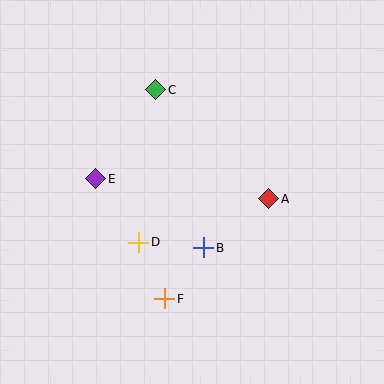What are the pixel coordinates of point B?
Point B is at (204, 248).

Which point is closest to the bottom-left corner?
Point F is closest to the bottom-left corner.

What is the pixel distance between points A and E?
The distance between A and E is 174 pixels.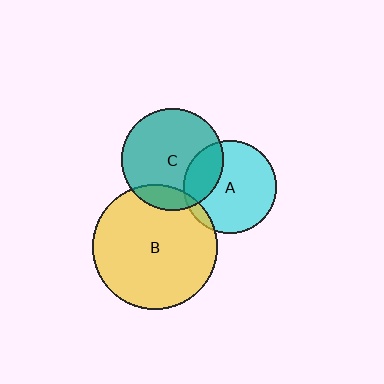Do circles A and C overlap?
Yes.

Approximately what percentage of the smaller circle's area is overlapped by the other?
Approximately 25%.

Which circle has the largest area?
Circle B (yellow).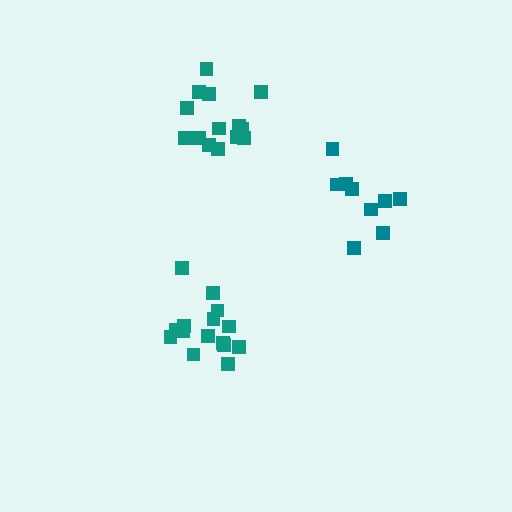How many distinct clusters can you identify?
There are 3 distinct clusters.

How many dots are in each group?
Group 1: 9 dots, Group 2: 14 dots, Group 3: 15 dots (38 total).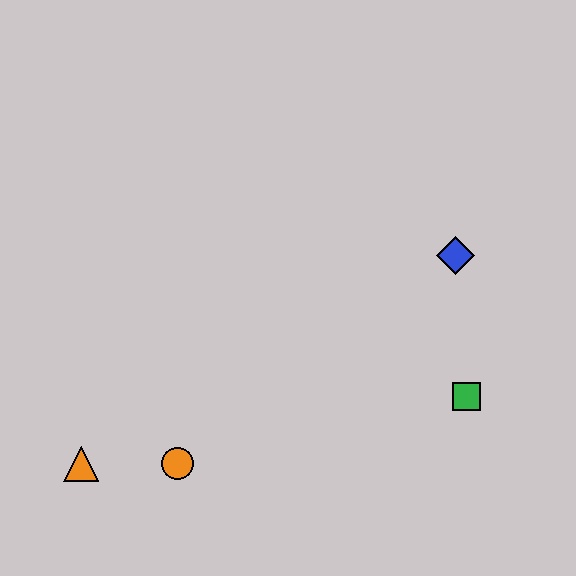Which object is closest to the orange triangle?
The orange circle is closest to the orange triangle.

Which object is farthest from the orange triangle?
The blue diamond is farthest from the orange triangle.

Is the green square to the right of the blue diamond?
Yes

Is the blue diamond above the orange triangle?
Yes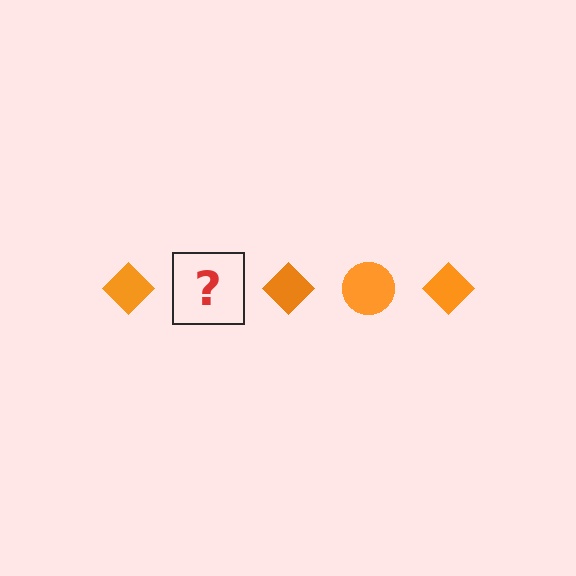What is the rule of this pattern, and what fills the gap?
The rule is that the pattern cycles through diamond, circle shapes in orange. The gap should be filled with an orange circle.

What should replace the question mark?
The question mark should be replaced with an orange circle.